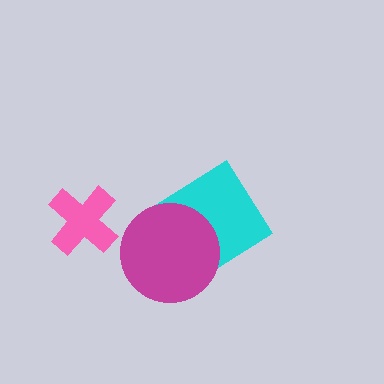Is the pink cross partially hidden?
No, no other shape covers it.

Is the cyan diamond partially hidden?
Yes, it is partially covered by another shape.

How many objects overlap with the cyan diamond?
1 object overlaps with the cyan diamond.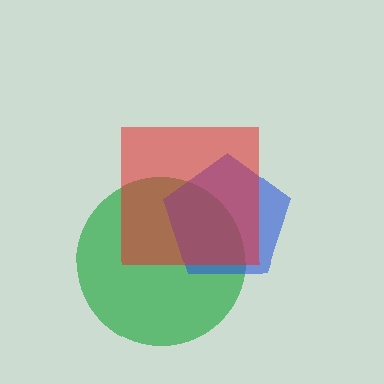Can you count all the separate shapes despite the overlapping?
Yes, there are 3 separate shapes.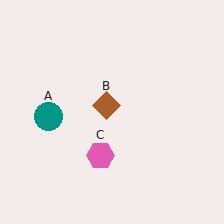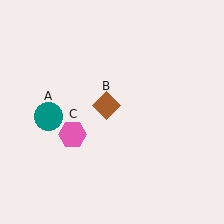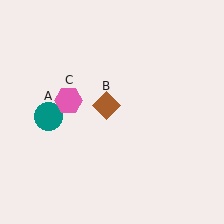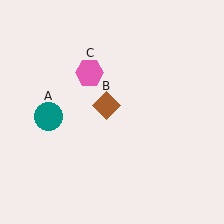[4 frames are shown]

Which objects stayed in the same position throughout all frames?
Teal circle (object A) and brown diamond (object B) remained stationary.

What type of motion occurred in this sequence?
The pink hexagon (object C) rotated clockwise around the center of the scene.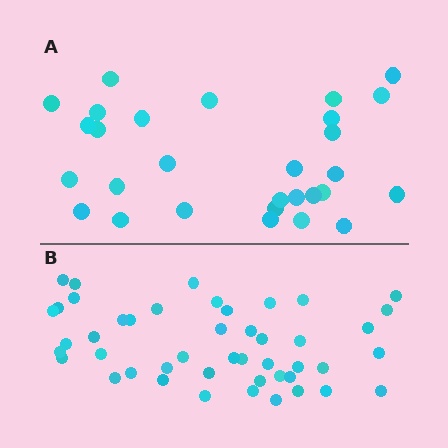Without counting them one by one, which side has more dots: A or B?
Region B (the bottom region) has more dots.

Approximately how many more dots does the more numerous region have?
Region B has approximately 15 more dots than region A.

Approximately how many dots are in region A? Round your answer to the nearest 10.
About 30 dots. (The exact count is 29, which rounds to 30.)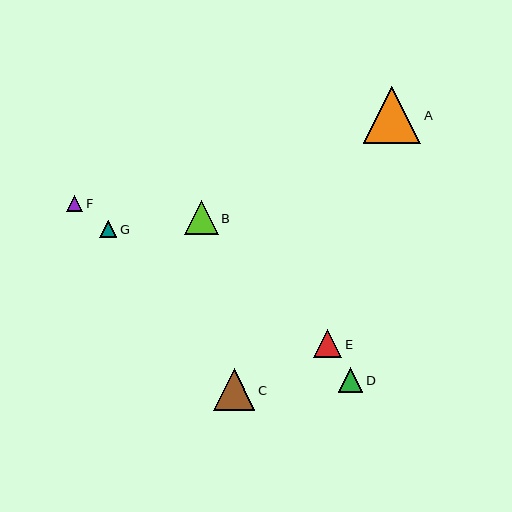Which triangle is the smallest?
Triangle F is the smallest with a size of approximately 16 pixels.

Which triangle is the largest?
Triangle A is the largest with a size of approximately 57 pixels.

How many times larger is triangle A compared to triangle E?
Triangle A is approximately 2.0 times the size of triangle E.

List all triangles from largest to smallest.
From largest to smallest: A, C, B, E, D, G, F.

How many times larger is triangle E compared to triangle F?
Triangle E is approximately 1.7 times the size of triangle F.